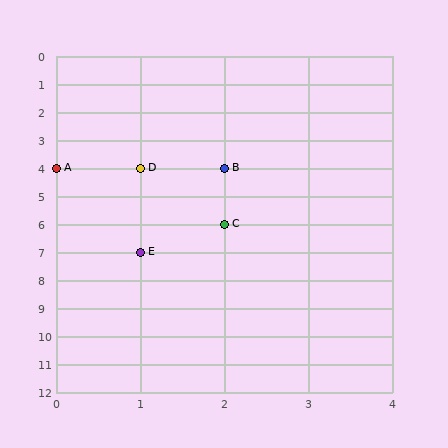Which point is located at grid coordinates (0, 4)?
Point A is at (0, 4).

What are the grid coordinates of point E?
Point E is at grid coordinates (1, 7).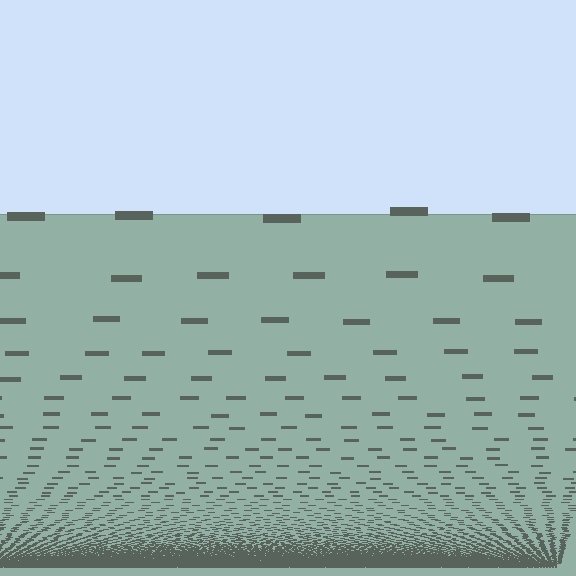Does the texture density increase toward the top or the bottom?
Density increases toward the bottom.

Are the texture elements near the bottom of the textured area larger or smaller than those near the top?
Smaller. The gradient is inverted — elements near the bottom are smaller and denser.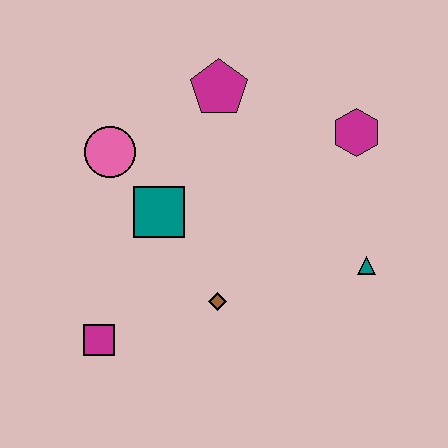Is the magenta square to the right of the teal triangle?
No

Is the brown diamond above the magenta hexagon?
No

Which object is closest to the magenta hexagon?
The teal triangle is closest to the magenta hexagon.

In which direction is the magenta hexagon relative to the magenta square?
The magenta hexagon is to the right of the magenta square.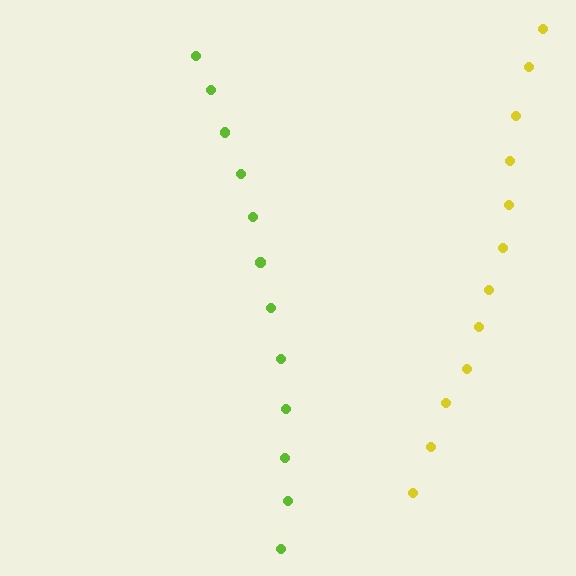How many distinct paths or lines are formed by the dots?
There are 2 distinct paths.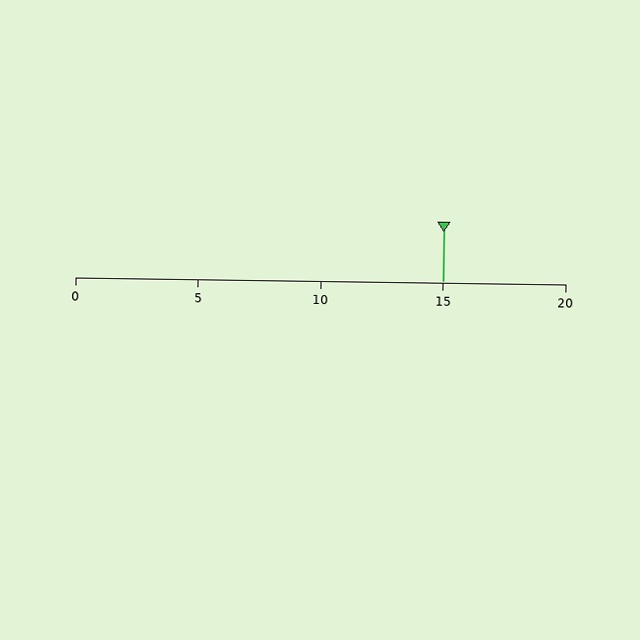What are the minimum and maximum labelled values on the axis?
The axis runs from 0 to 20.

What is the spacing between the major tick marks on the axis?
The major ticks are spaced 5 apart.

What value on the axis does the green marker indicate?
The marker indicates approximately 15.